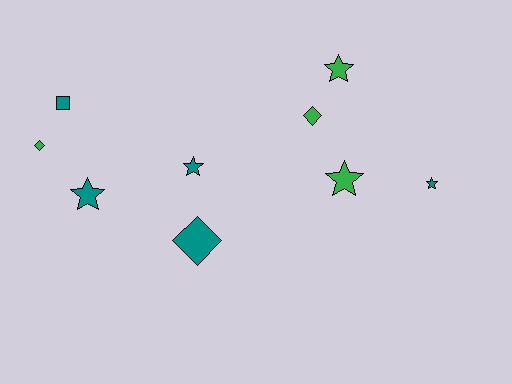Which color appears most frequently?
Teal, with 5 objects.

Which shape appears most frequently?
Star, with 5 objects.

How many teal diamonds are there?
There is 1 teal diamond.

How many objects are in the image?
There are 9 objects.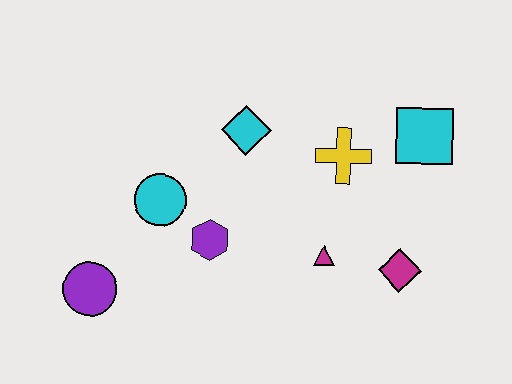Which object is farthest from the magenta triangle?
The purple circle is farthest from the magenta triangle.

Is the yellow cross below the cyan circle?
No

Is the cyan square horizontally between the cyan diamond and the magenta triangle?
No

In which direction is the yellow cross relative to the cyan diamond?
The yellow cross is to the right of the cyan diamond.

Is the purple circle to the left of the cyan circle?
Yes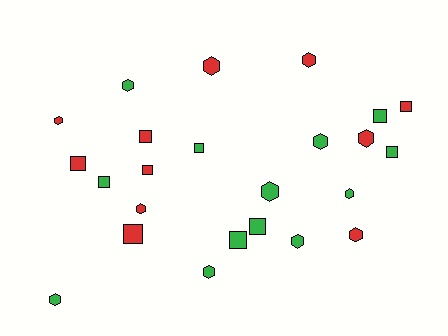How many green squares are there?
There are 6 green squares.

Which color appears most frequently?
Green, with 13 objects.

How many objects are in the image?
There are 24 objects.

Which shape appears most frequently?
Hexagon, with 13 objects.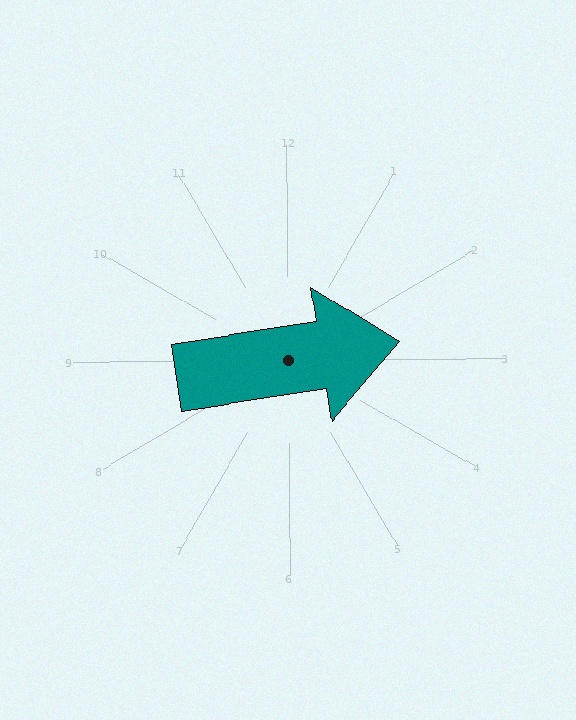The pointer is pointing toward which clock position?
Roughly 3 o'clock.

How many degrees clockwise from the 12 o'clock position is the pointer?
Approximately 81 degrees.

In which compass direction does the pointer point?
East.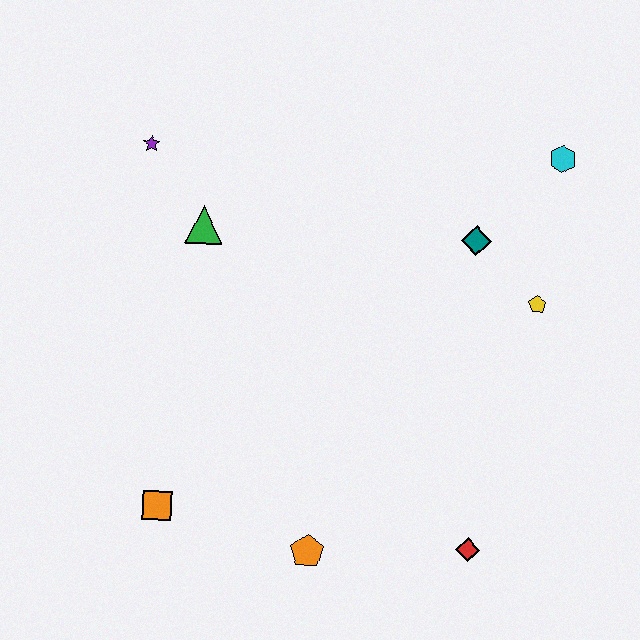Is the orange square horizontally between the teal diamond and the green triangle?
No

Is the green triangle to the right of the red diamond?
No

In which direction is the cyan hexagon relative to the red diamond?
The cyan hexagon is above the red diamond.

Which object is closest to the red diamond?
The orange pentagon is closest to the red diamond.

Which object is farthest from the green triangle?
The red diamond is farthest from the green triangle.